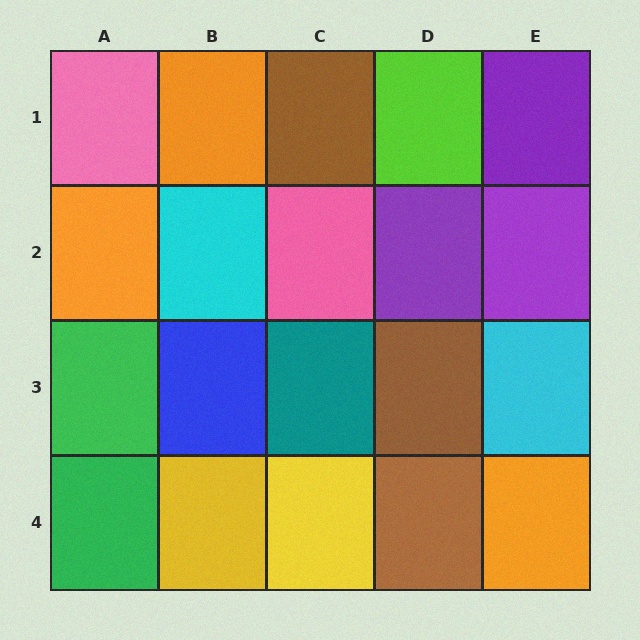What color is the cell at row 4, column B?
Yellow.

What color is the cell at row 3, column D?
Brown.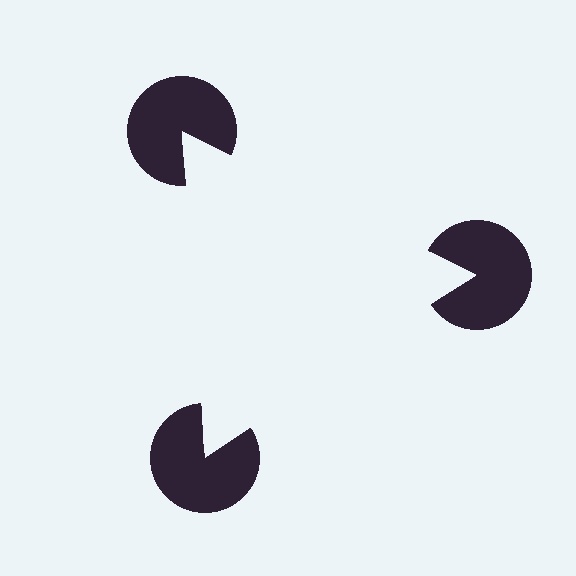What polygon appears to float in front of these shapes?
An illusory triangle — its edges are inferred from the aligned wedge cuts in the pac-man discs, not physically drawn.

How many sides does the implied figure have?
3 sides.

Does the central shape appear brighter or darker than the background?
It typically appears slightly brighter than the background, even though no actual brightness change is drawn.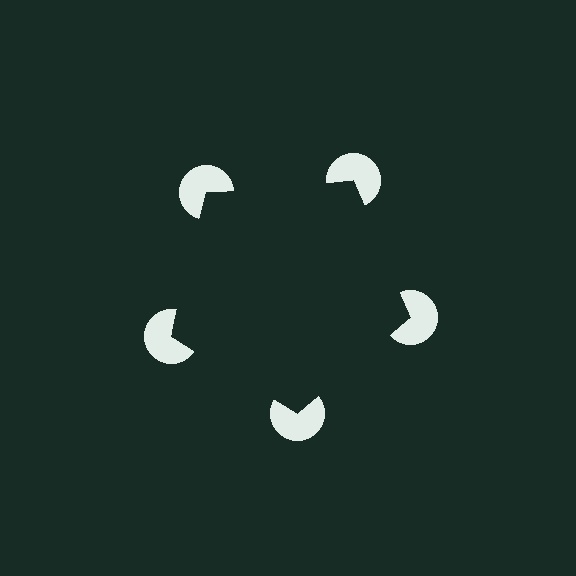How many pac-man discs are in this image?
There are 5 — one at each vertex of the illusory pentagon.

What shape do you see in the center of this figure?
An illusory pentagon — its edges are inferred from the aligned wedge cuts in the pac-man discs, not physically drawn.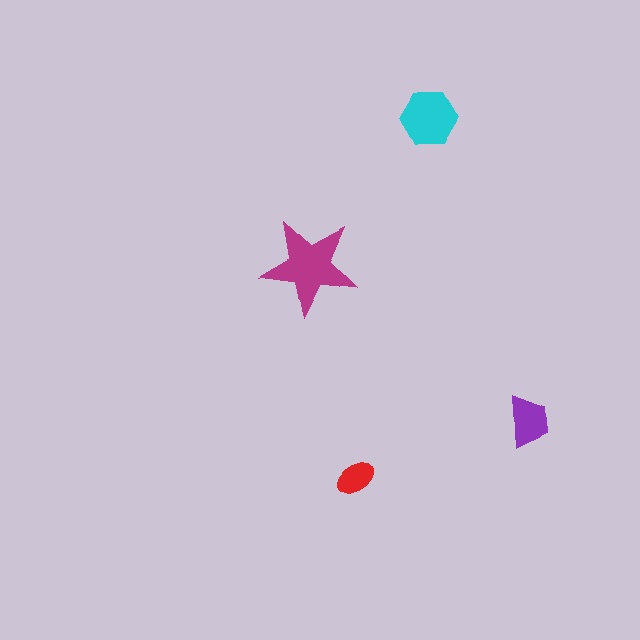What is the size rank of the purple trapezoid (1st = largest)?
3rd.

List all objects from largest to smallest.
The magenta star, the cyan hexagon, the purple trapezoid, the red ellipse.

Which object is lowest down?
The red ellipse is bottommost.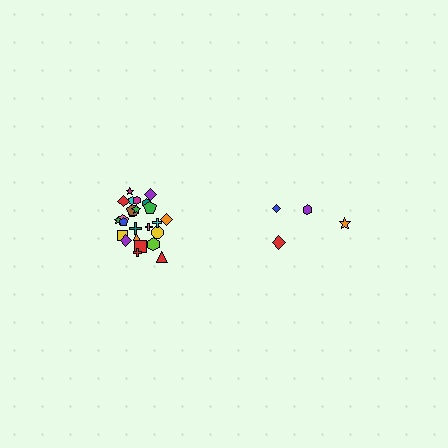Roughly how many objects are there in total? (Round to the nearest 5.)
Roughly 30 objects in total.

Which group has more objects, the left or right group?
The left group.